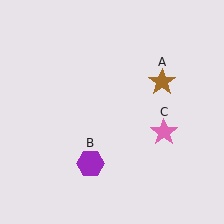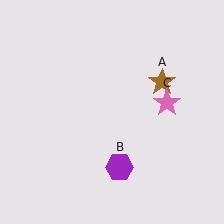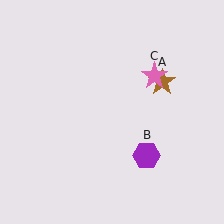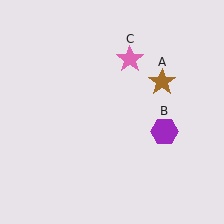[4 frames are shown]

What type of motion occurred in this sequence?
The purple hexagon (object B), pink star (object C) rotated counterclockwise around the center of the scene.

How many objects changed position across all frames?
2 objects changed position: purple hexagon (object B), pink star (object C).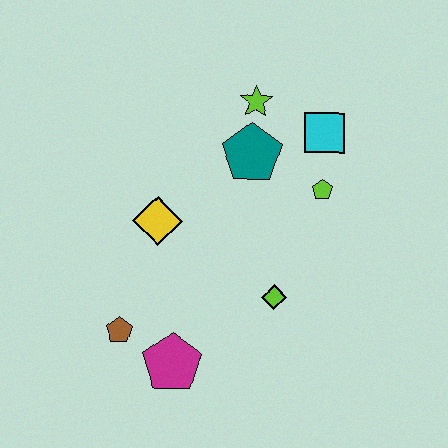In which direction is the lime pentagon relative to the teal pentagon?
The lime pentagon is to the right of the teal pentagon.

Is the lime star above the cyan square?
Yes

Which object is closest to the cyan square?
The lime pentagon is closest to the cyan square.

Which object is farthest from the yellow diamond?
The cyan square is farthest from the yellow diamond.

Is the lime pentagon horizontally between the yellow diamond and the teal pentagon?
No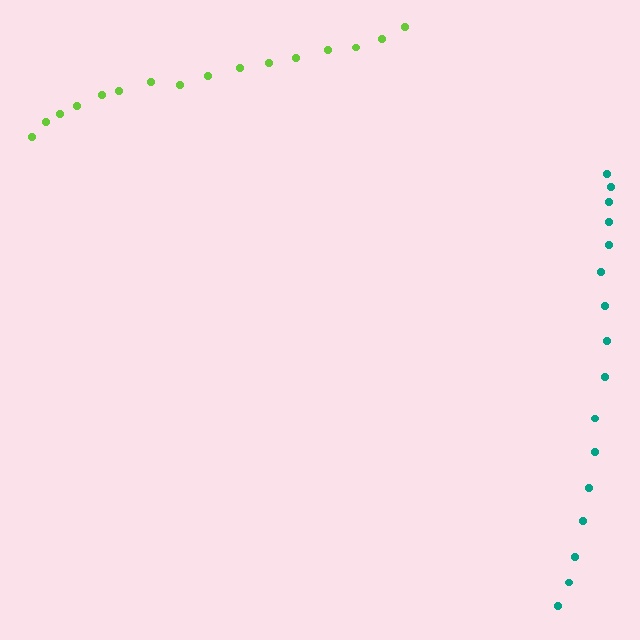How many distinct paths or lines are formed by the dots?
There are 2 distinct paths.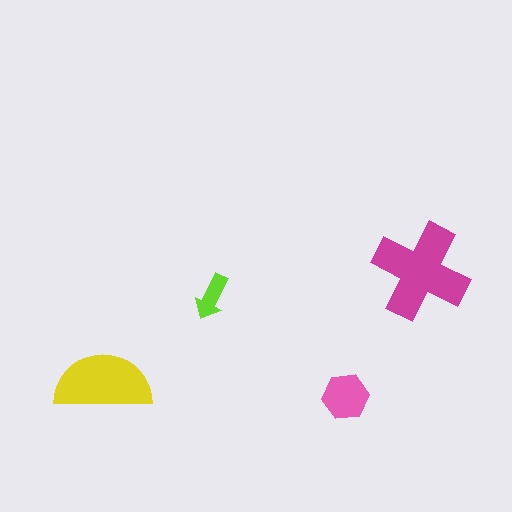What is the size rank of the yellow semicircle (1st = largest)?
2nd.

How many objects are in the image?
There are 4 objects in the image.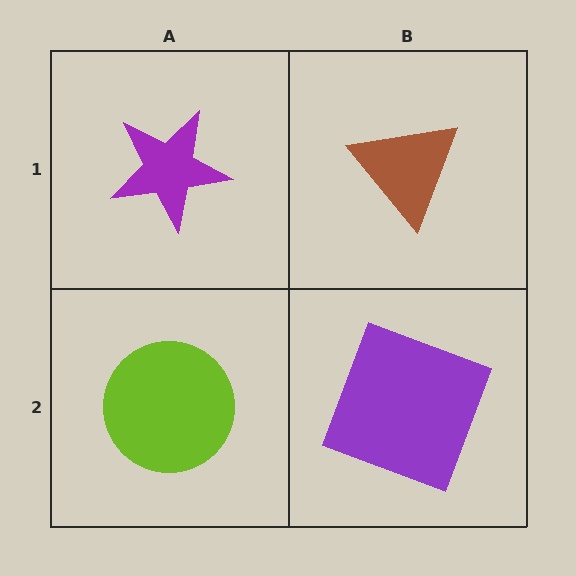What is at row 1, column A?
A purple star.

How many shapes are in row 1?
2 shapes.